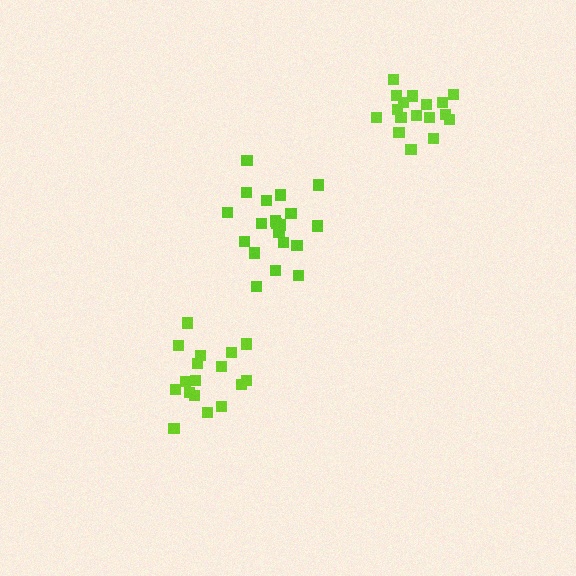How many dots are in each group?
Group 1: 21 dots, Group 2: 17 dots, Group 3: 17 dots (55 total).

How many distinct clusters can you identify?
There are 3 distinct clusters.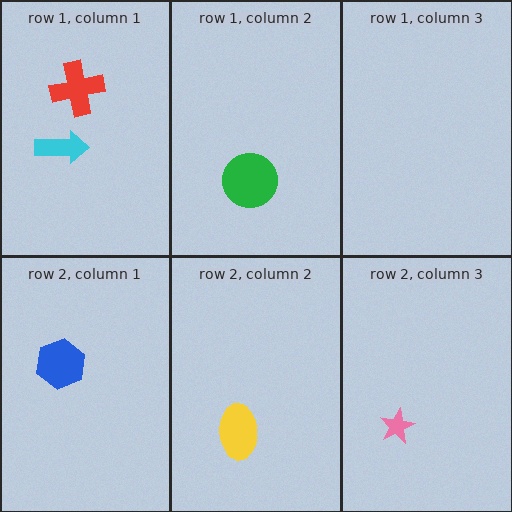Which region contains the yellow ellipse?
The row 2, column 2 region.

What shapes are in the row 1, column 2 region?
The green circle.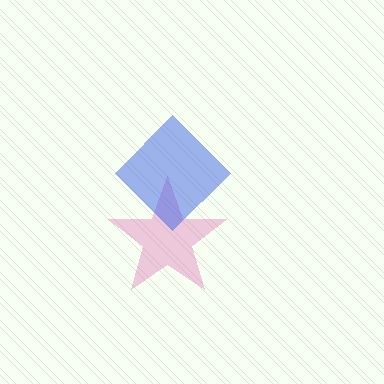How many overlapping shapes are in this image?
There are 2 overlapping shapes in the image.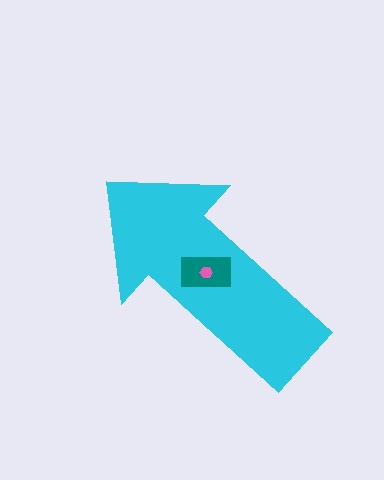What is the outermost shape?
The cyan arrow.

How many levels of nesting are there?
3.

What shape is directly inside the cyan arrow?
The teal rectangle.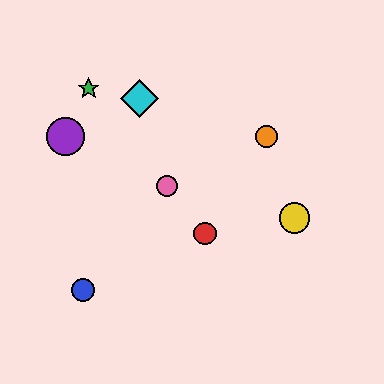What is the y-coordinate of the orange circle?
The orange circle is at y≈137.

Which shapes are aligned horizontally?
The purple circle, the orange circle are aligned horizontally.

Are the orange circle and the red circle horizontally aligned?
No, the orange circle is at y≈137 and the red circle is at y≈234.